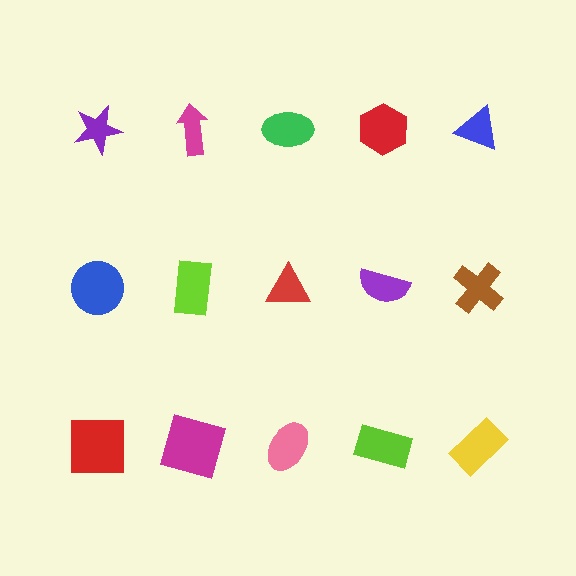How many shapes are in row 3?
5 shapes.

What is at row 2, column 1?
A blue circle.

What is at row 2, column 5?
A brown cross.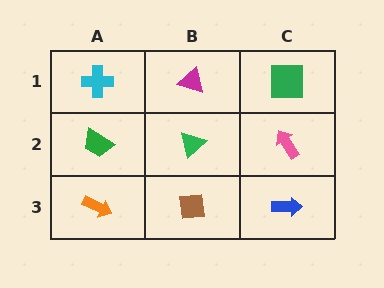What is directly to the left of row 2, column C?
A green triangle.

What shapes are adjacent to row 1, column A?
A green trapezoid (row 2, column A), a magenta triangle (row 1, column B).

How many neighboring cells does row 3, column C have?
2.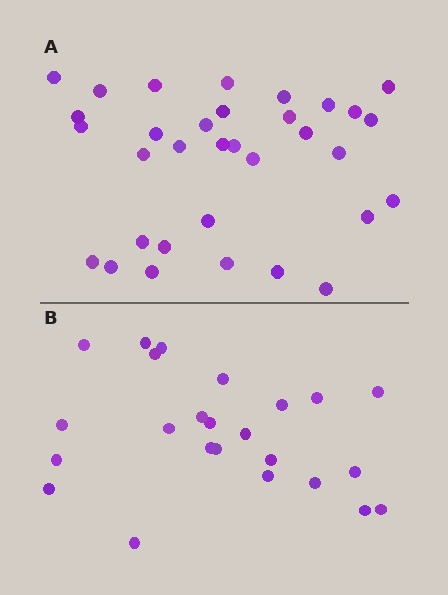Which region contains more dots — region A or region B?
Region A (the top region) has more dots.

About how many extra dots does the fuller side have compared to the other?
Region A has roughly 8 or so more dots than region B.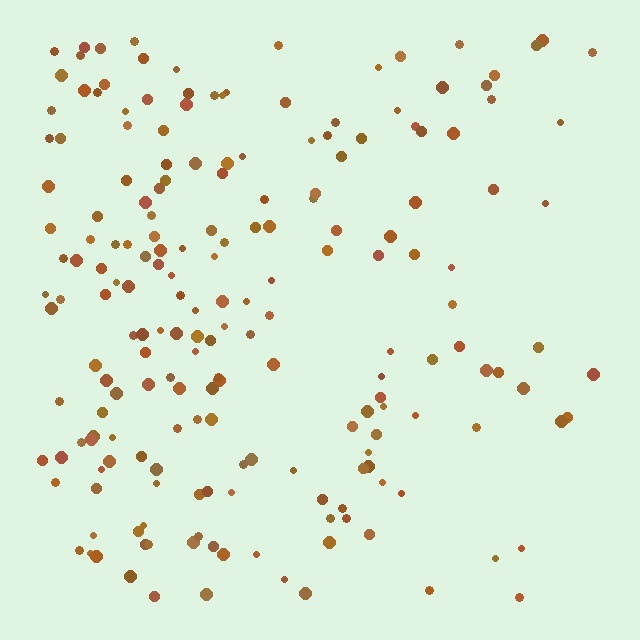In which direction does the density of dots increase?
From right to left, with the left side densest.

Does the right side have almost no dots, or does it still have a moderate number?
Still a moderate number, just noticeably fewer than the left.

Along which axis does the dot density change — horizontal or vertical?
Horizontal.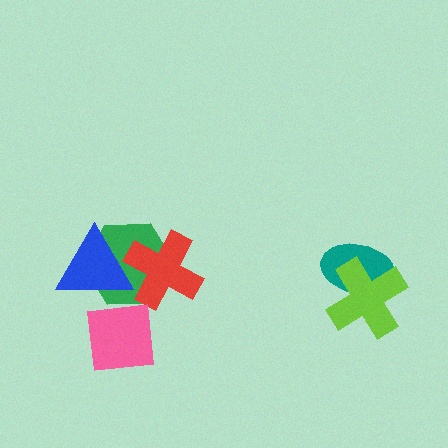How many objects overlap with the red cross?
2 objects overlap with the red cross.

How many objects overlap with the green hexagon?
3 objects overlap with the green hexagon.